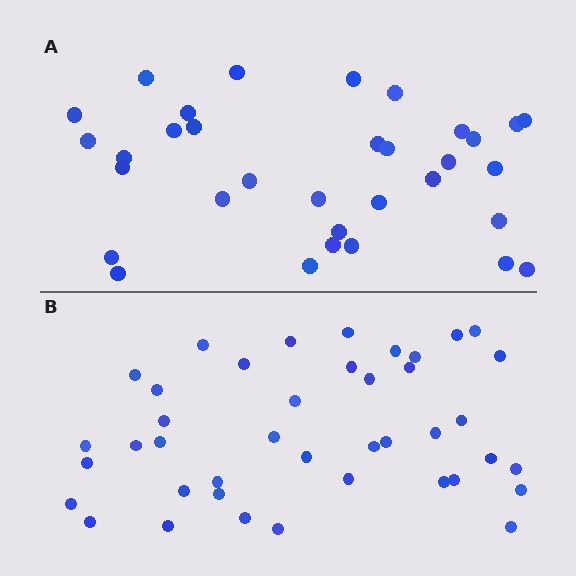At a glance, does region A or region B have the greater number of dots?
Region B (the bottom region) has more dots.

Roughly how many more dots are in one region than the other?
Region B has roughly 8 or so more dots than region A.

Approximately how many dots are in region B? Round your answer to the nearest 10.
About 40 dots. (The exact count is 41, which rounds to 40.)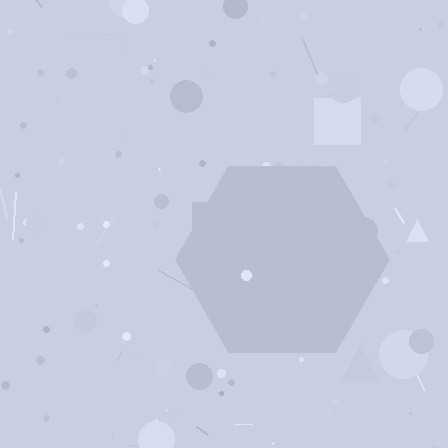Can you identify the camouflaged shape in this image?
The camouflaged shape is a hexagon.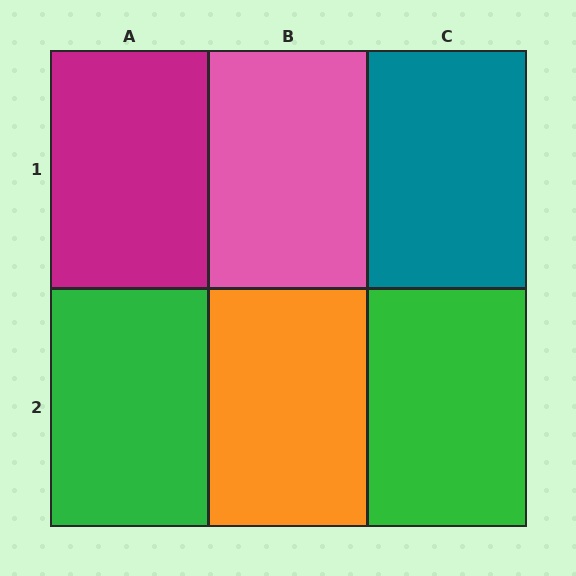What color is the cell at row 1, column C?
Teal.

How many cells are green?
2 cells are green.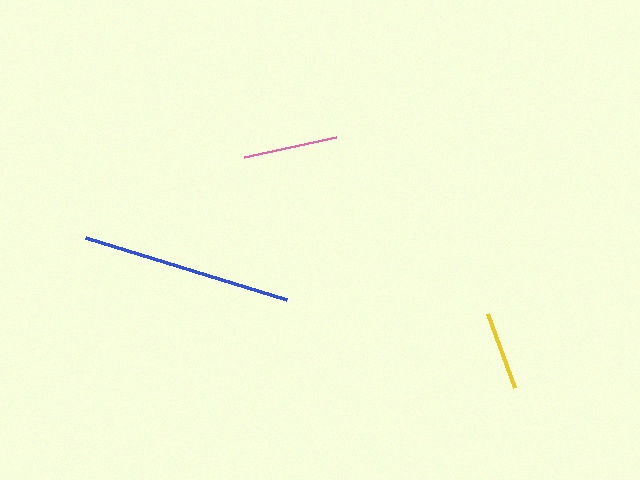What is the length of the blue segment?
The blue segment is approximately 210 pixels long.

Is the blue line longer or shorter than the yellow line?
The blue line is longer than the yellow line.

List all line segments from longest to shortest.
From longest to shortest: blue, pink, yellow.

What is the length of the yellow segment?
The yellow segment is approximately 79 pixels long.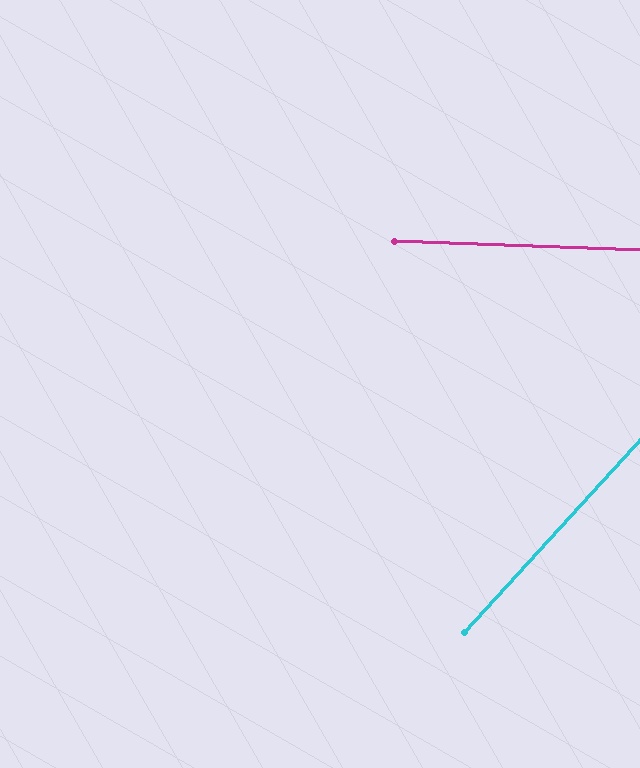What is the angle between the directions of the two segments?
Approximately 49 degrees.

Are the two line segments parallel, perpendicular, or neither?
Neither parallel nor perpendicular — they differ by about 49°.